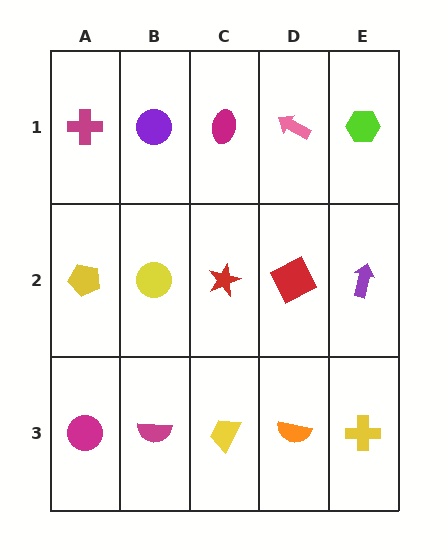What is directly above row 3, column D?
A red square.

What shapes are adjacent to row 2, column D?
A pink arrow (row 1, column D), an orange semicircle (row 3, column D), a red star (row 2, column C), a purple arrow (row 2, column E).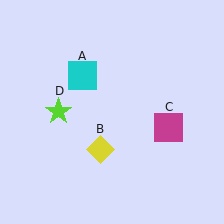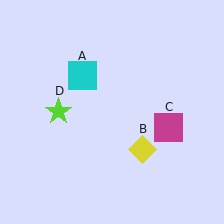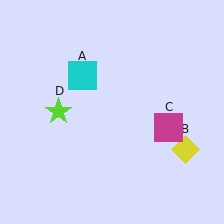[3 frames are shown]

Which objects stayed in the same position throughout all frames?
Cyan square (object A) and magenta square (object C) and lime star (object D) remained stationary.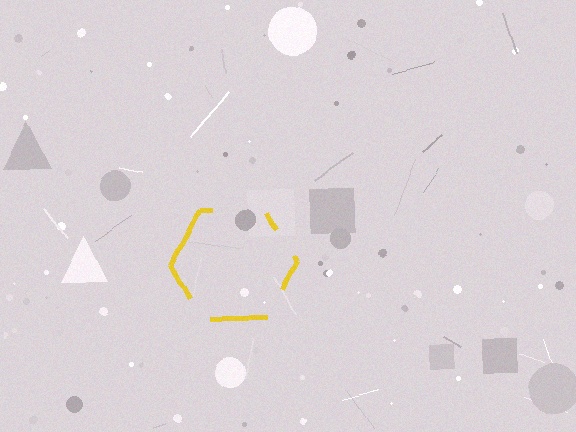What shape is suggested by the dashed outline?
The dashed outline suggests a hexagon.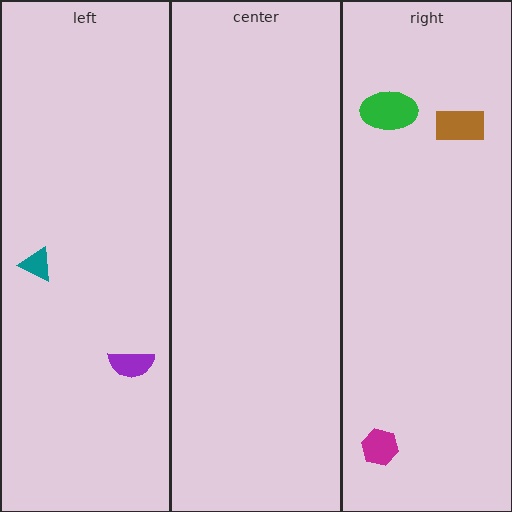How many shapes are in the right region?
3.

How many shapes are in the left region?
2.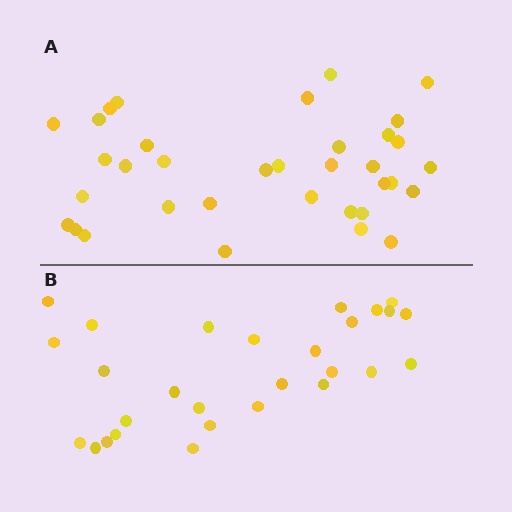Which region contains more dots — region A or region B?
Region A (the top region) has more dots.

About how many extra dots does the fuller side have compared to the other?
Region A has roughly 8 or so more dots than region B.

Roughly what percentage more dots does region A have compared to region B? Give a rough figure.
About 25% more.